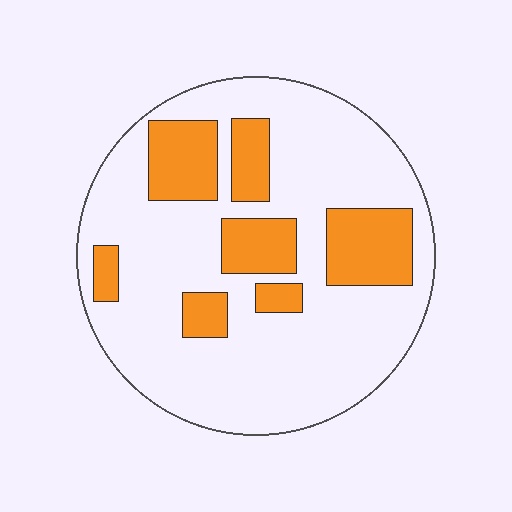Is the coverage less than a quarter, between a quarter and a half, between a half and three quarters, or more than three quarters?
Less than a quarter.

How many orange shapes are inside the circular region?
7.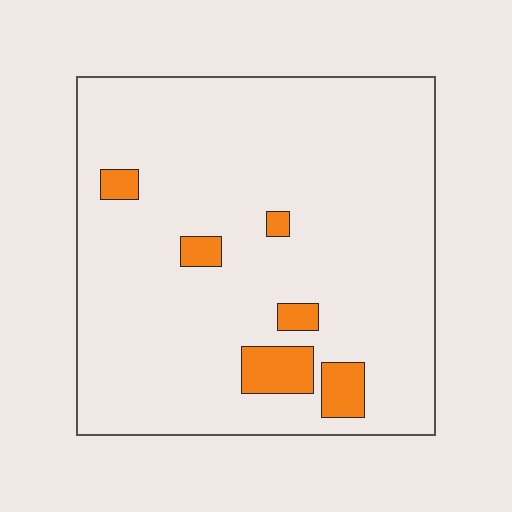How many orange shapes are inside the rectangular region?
6.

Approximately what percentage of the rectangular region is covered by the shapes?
Approximately 10%.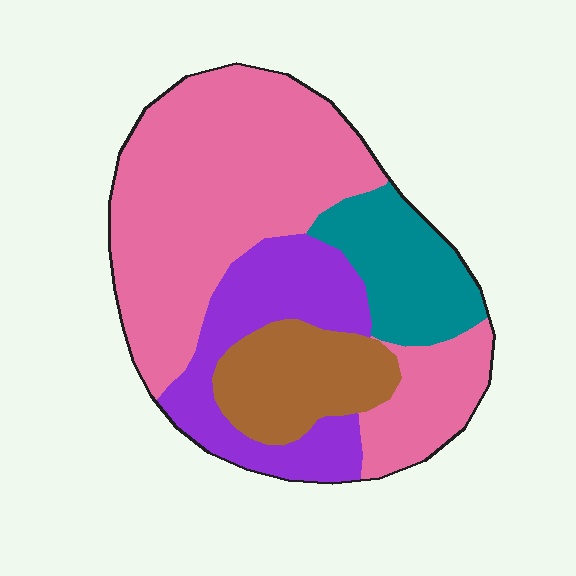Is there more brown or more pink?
Pink.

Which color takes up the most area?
Pink, at roughly 50%.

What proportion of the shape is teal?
Teal takes up about one eighth (1/8) of the shape.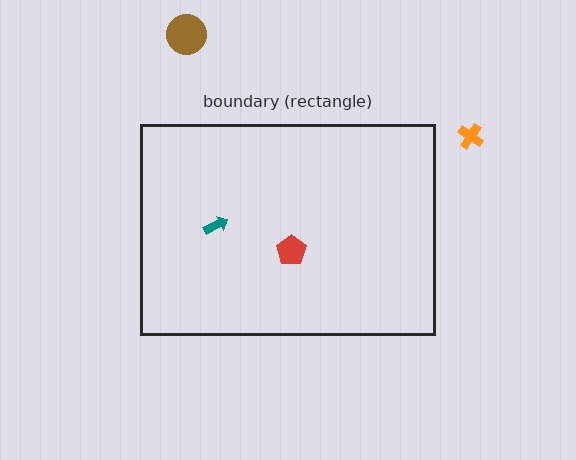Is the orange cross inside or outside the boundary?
Outside.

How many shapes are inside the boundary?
2 inside, 2 outside.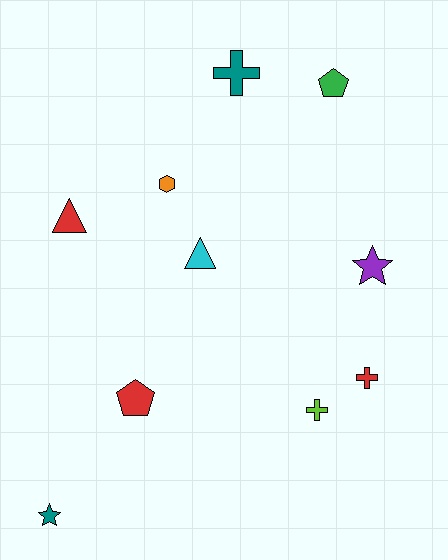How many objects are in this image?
There are 10 objects.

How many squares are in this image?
There are no squares.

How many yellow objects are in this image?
There are no yellow objects.